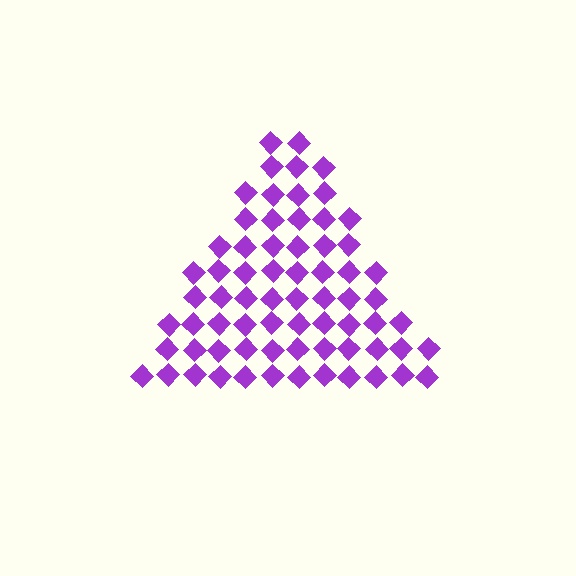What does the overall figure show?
The overall figure shows a triangle.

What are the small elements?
The small elements are diamonds.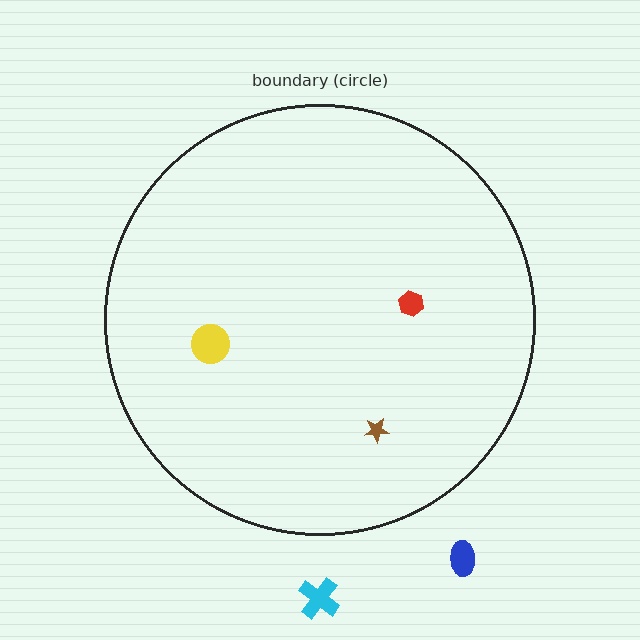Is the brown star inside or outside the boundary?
Inside.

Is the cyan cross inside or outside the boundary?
Outside.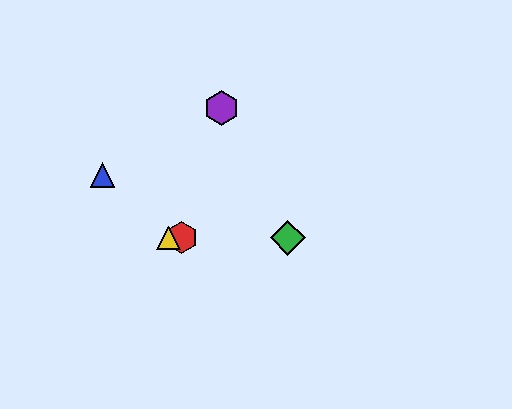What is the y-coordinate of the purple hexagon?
The purple hexagon is at y≈108.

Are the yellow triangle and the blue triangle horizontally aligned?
No, the yellow triangle is at y≈238 and the blue triangle is at y≈175.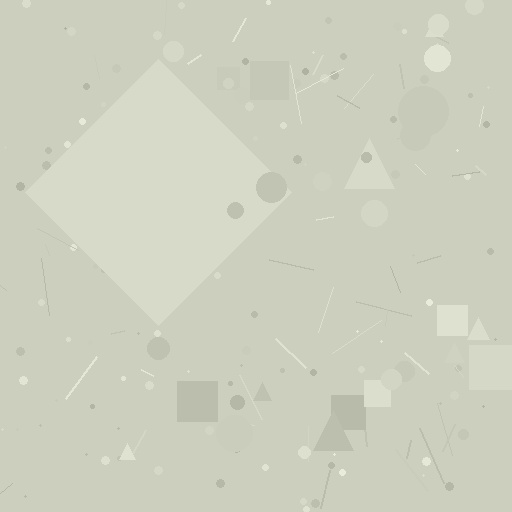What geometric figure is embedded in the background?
A diamond is embedded in the background.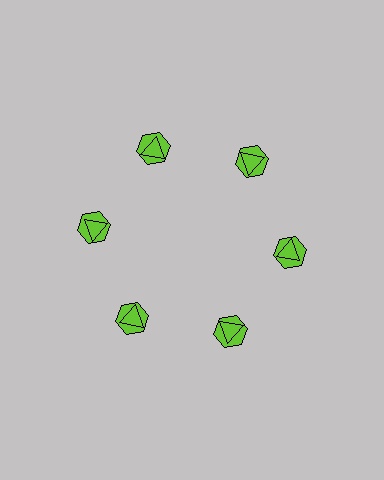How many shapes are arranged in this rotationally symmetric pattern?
There are 12 shapes, arranged in 6 groups of 2.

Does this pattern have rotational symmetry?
Yes, this pattern has 6-fold rotational symmetry. It looks the same after rotating 60 degrees around the center.